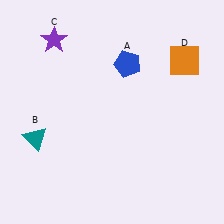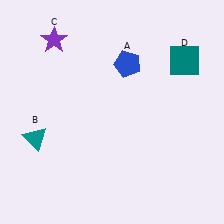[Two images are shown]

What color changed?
The square (D) changed from orange in Image 1 to teal in Image 2.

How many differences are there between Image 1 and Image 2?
There is 1 difference between the two images.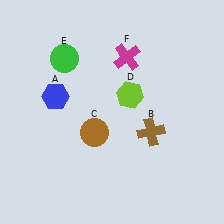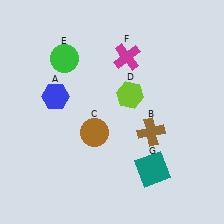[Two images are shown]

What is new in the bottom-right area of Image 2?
A teal square (G) was added in the bottom-right area of Image 2.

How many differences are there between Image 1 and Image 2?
There is 1 difference between the two images.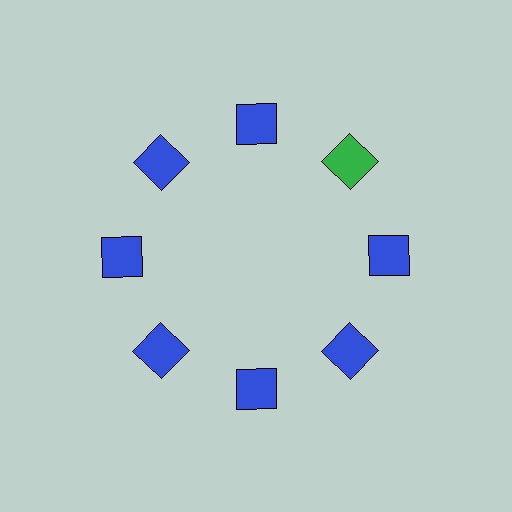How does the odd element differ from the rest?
It has a different color: green instead of blue.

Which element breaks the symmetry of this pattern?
The green square at roughly the 2 o'clock position breaks the symmetry. All other shapes are blue squares.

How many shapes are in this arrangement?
There are 8 shapes arranged in a ring pattern.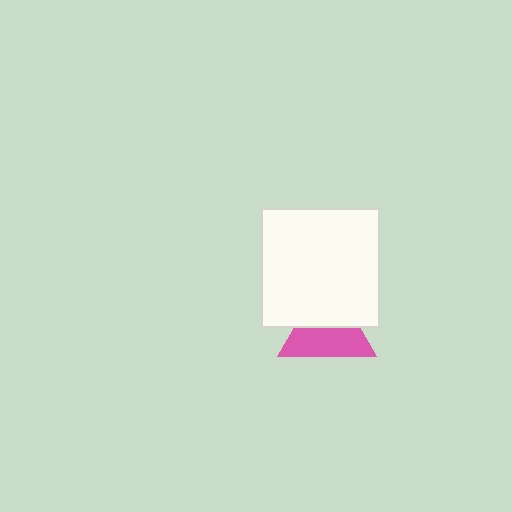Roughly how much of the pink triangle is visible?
About half of it is visible (roughly 57%).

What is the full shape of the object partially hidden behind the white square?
The partially hidden object is a pink triangle.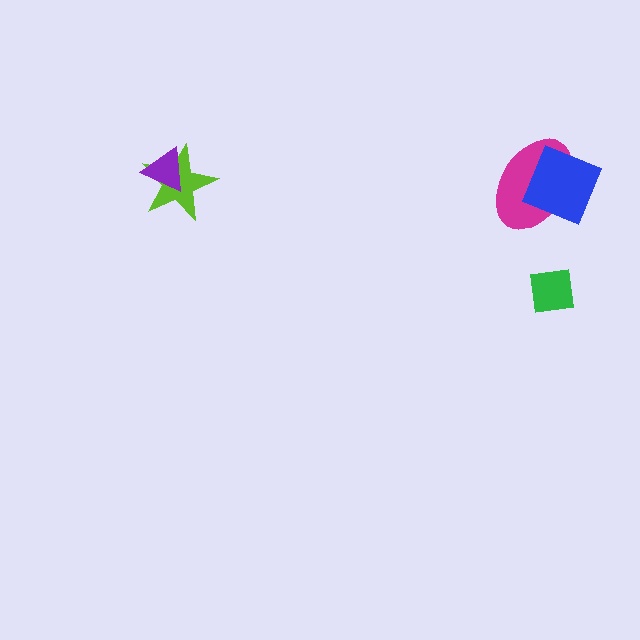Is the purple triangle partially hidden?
No, no other shape covers it.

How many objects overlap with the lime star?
1 object overlaps with the lime star.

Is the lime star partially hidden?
Yes, it is partially covered by another shape.